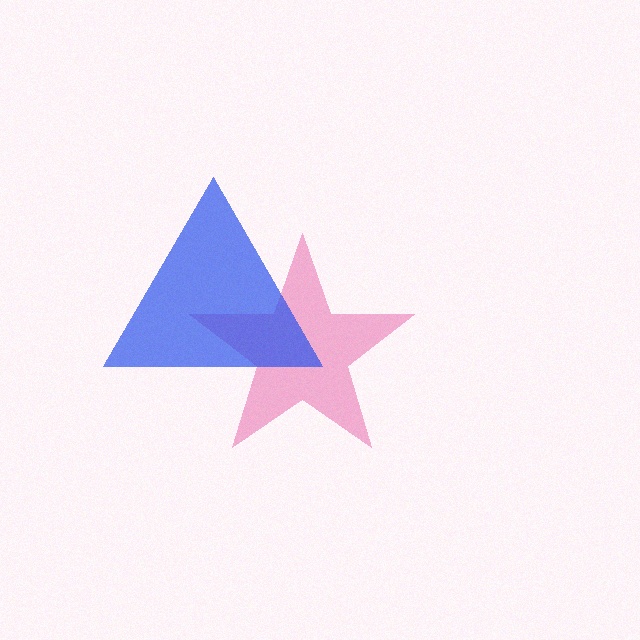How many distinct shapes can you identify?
There are 2 distinct shapes: a pink star, a blue triangle.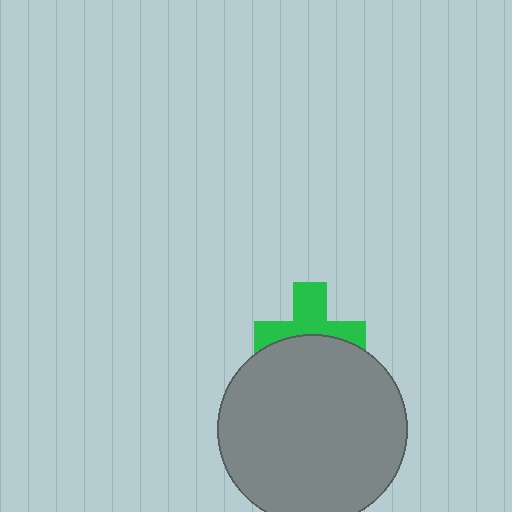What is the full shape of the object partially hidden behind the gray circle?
The partially hidden object is a green cross.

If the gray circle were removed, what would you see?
You would see the complete green cross.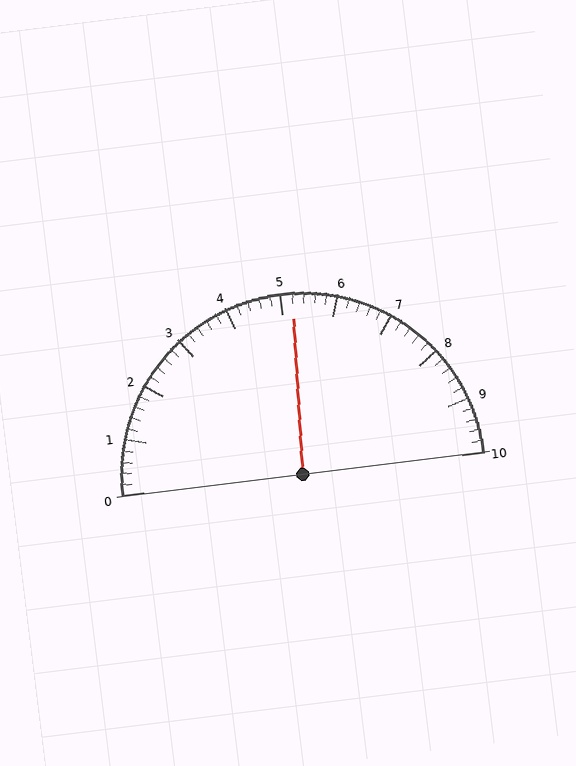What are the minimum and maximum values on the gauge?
The gauge ranges from 0 to 10.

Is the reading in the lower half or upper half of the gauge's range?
The reading is in the upper half of the range (0 to 10).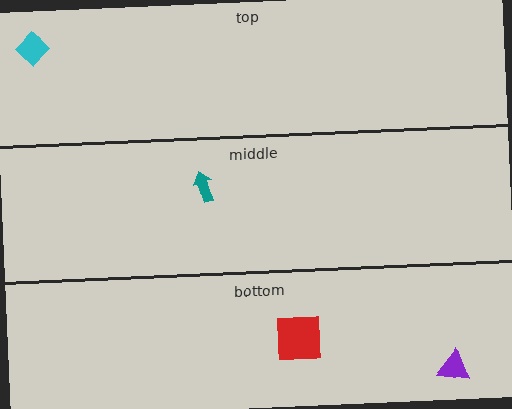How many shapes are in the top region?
1.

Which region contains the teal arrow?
The middle region.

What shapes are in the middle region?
The teal arrow.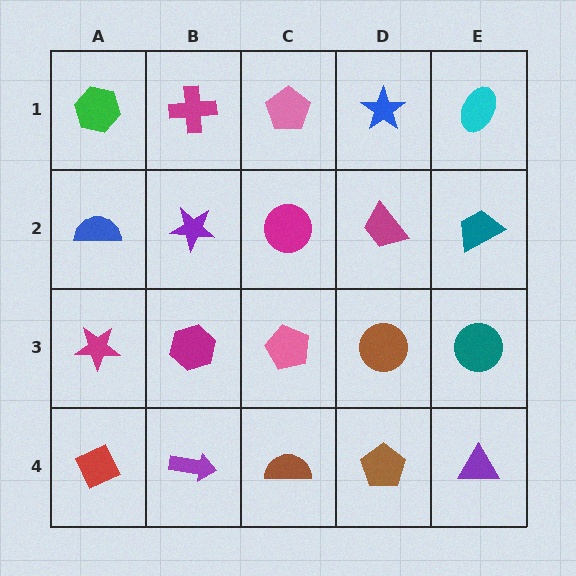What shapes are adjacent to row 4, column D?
A brown circle (row 3, column D), a brown semicircle (row 4, column C), a purple triangle (row 4, column E).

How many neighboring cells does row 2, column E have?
3.